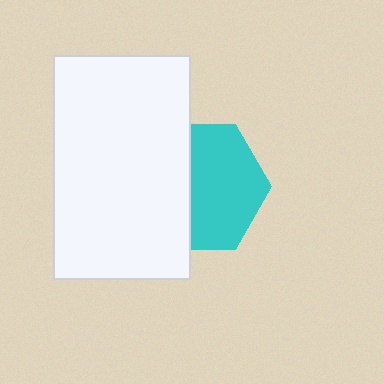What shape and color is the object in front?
The object in front is a white rectangle.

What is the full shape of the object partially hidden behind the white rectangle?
The partially hidden object is a cyan hexagon.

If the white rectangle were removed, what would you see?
You would see the complete cyan hexagon.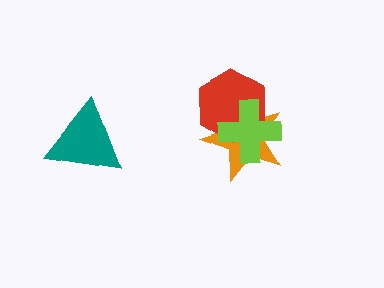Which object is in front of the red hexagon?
The lime cross is in front of the red hexagon.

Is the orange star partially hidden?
Yes, it is partially covered by another shape.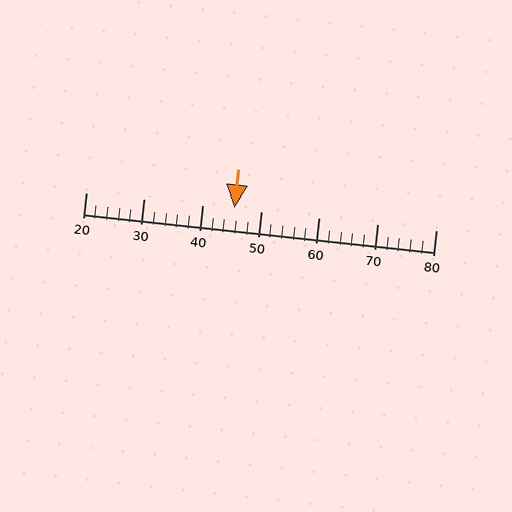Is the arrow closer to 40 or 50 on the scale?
The arrow is closer to 50.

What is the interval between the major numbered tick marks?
The major tick marks are spaced 10 units apart.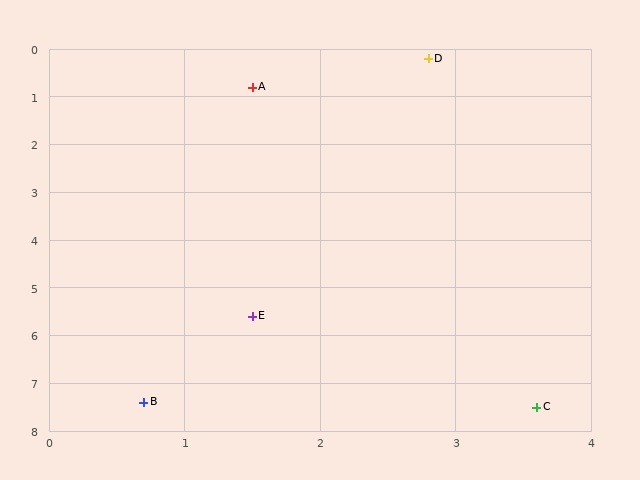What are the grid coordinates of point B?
Point B is at approximately (0.7, 7.4).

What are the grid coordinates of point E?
Point E is at approximately (1.5, 5.6).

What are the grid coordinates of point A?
Point A is at approximately (1.5, 0.8).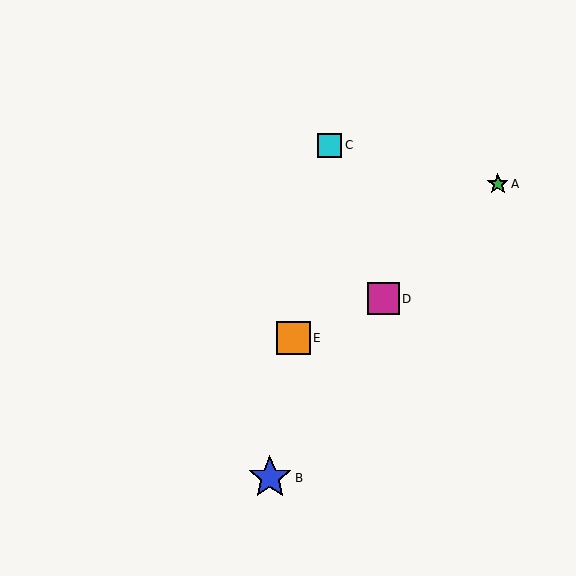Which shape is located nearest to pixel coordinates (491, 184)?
The green star (labeled A) at (498, 184) is nearest to that location.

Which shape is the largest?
The blue star (labeled B) is the largest.